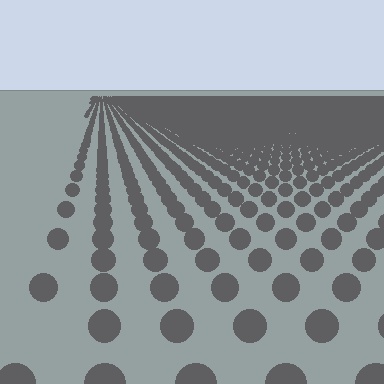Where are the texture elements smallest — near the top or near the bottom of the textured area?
Near the top.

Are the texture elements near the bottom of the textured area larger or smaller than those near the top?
Larger. Near the bottom, elements are closer to the viewer and appear at a bigger on-screen size.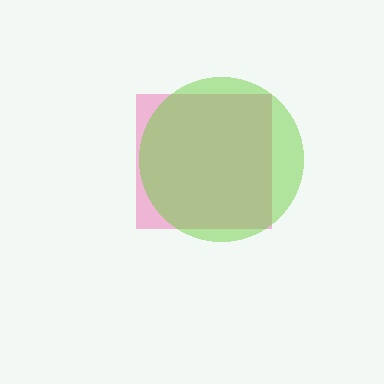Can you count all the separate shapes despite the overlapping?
Yes, there are 2 separate shapes.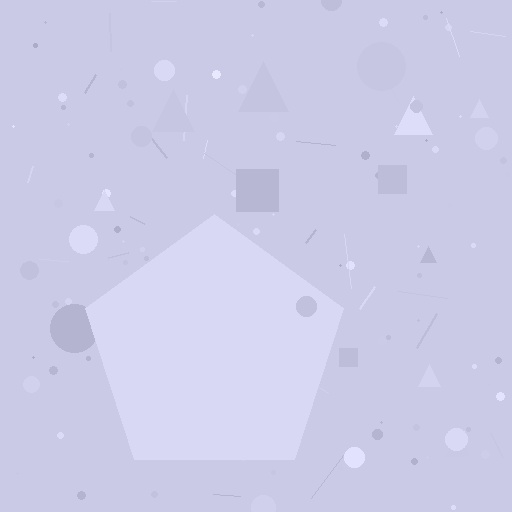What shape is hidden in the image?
A pentagon is hidden in the image.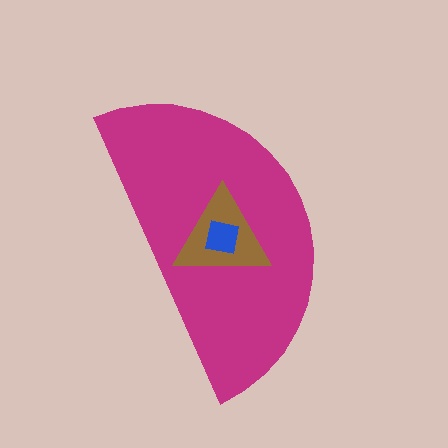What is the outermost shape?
The magenta semicircle.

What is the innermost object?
The blue square.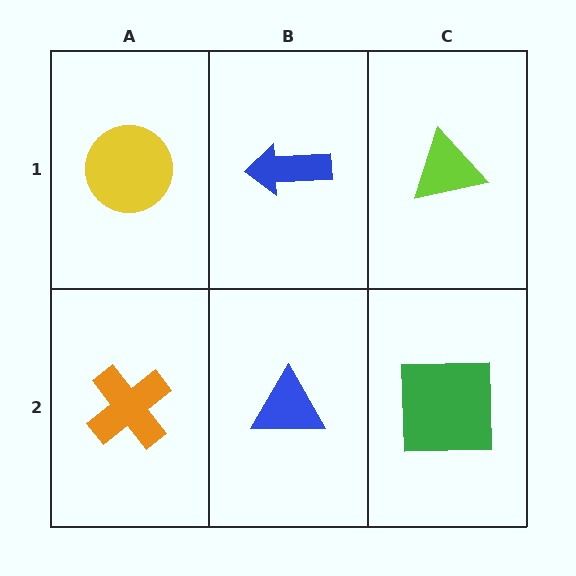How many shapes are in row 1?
3 shapes.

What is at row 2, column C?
A green square.